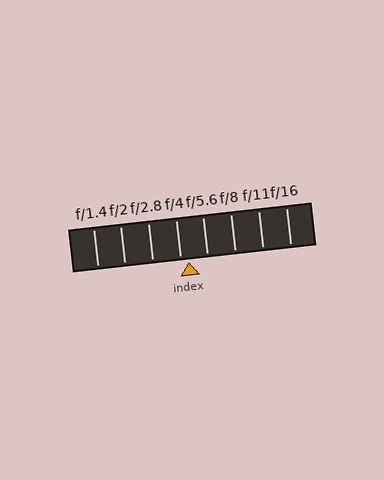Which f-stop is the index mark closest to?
The index mark is closest to f/4.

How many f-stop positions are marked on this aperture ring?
There are 8 f-stop positions marked.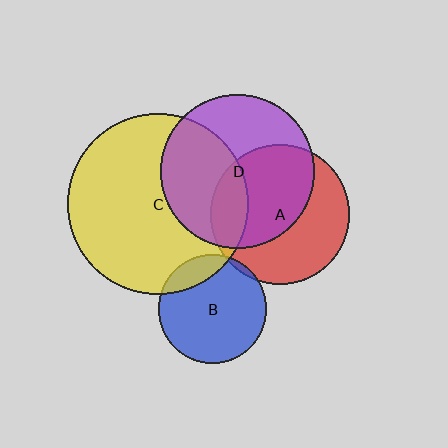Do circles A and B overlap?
Yes.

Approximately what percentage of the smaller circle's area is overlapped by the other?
Approximately 5%.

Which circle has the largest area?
Circle C (yellow).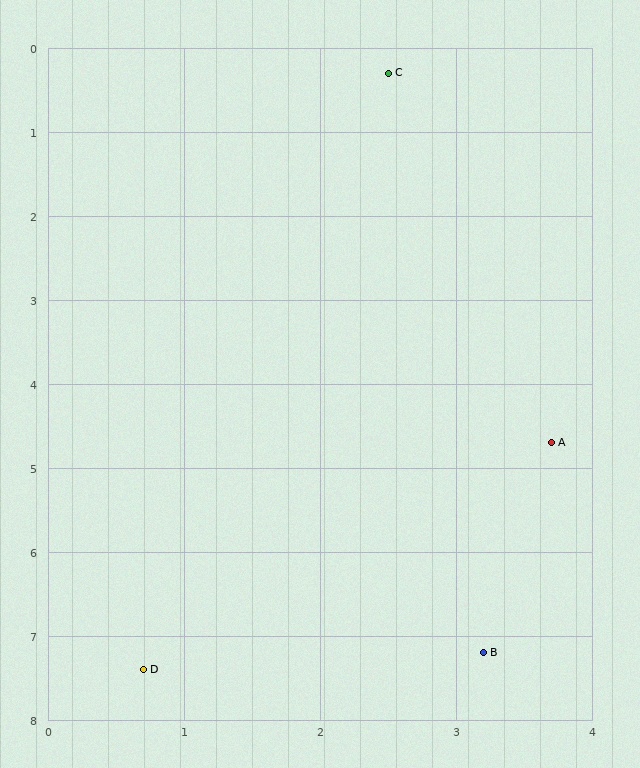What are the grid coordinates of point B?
Point B is at approximately (3.2, 7.2).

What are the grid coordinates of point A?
Point A is at approximately (3.7, 4.7).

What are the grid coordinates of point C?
Point C is at approximately (2.5, 0.3).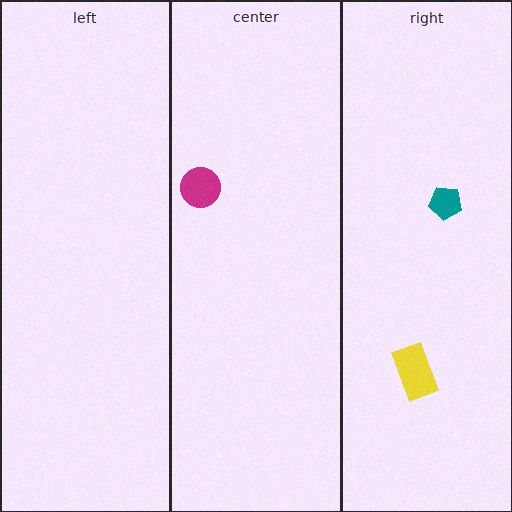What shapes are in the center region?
The magenta circle.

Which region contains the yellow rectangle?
The right region.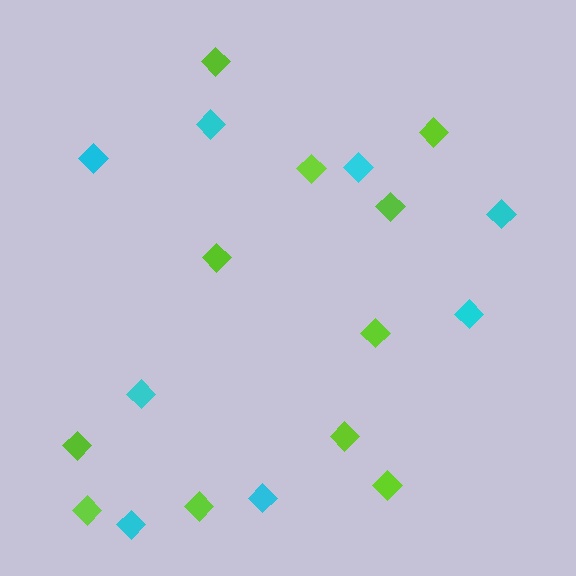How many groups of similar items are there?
There are 2 groups: one group of lime diamonds (11) and one group of cyan diamonds (8).